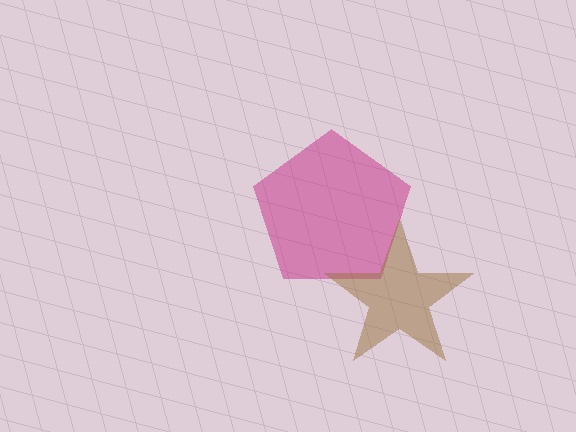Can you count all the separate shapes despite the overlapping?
Yes, there are 2 separate shapes.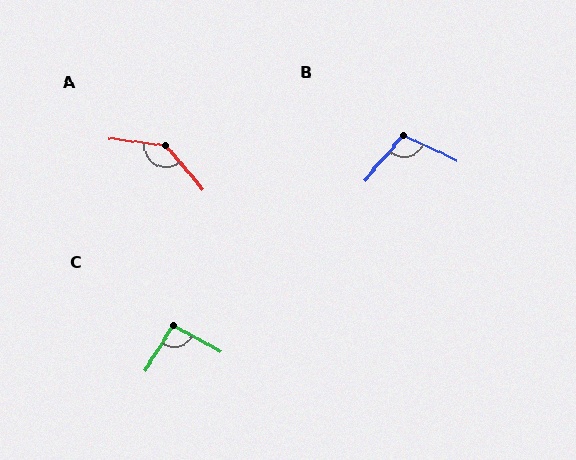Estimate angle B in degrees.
Approximately 105 degrees.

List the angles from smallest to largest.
C (92°), B (105°), A (138°).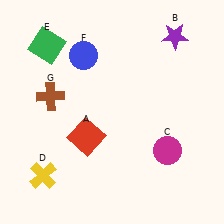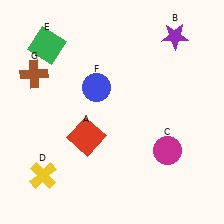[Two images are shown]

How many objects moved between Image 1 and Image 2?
2 objects moved between the two images.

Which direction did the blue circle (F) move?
The blue circle (F) moved down.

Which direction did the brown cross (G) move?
The brown cross (G) moved up.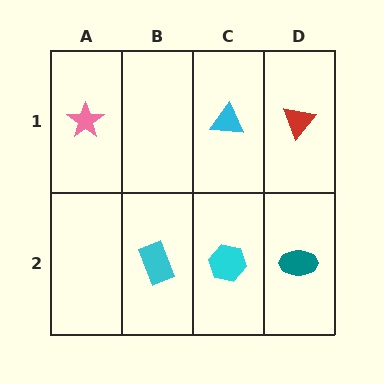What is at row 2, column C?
A cyan hexagon.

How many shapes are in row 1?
3 shapes.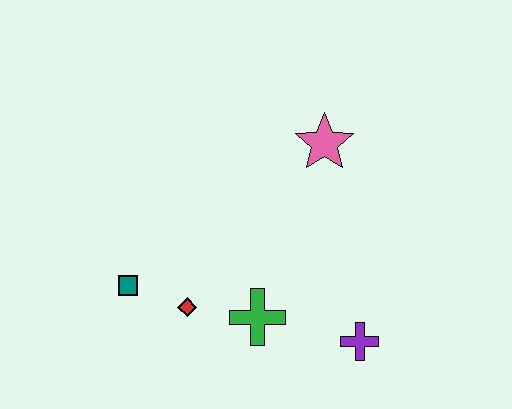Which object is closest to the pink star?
The green cross is closest to the pink star.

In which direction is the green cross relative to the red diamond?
The green cross is to the right of the red diamond.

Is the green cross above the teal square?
No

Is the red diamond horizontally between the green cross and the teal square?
Yes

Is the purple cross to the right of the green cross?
Yes